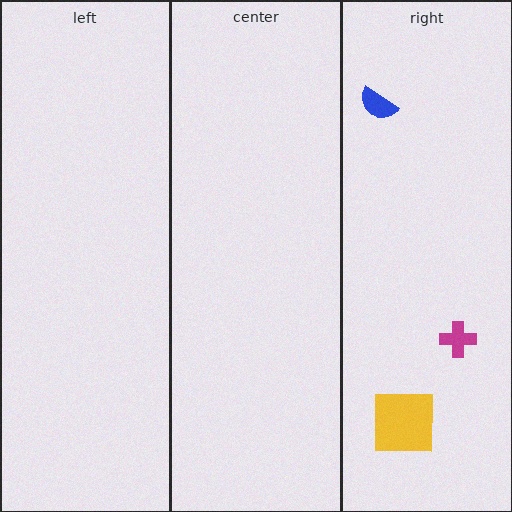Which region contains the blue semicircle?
The right region.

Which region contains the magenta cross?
The right region.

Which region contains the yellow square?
The right region.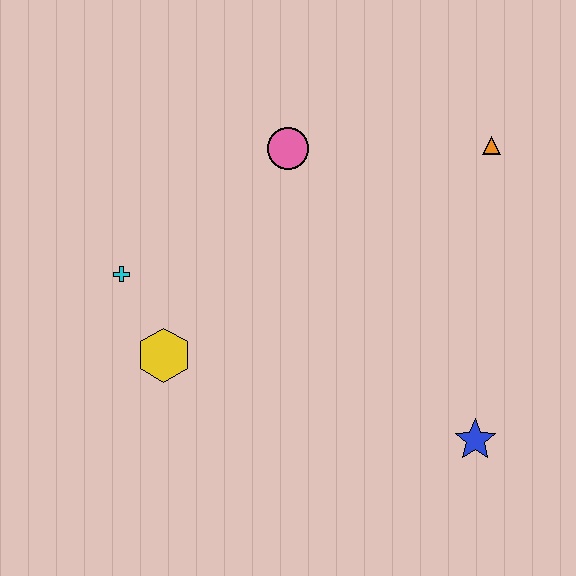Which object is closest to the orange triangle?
The pink circle is closest to the orange triangle.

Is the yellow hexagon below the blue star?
No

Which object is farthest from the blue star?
The cyan cross is farthest from the blue star.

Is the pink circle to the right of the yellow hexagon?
Yes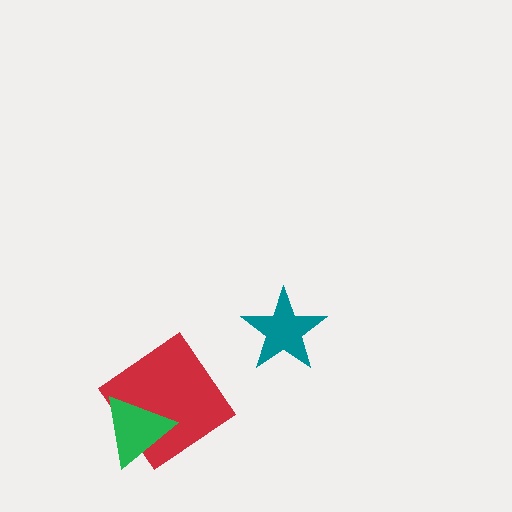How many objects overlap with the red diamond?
1 object overlaps with the red diamond.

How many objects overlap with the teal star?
0 objects overlap with the teal star.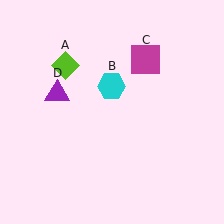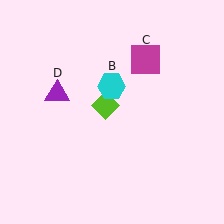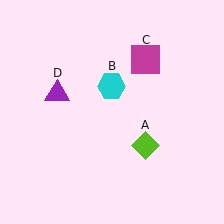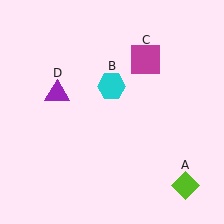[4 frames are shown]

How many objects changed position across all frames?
1 object changed position: lime diamond (object A).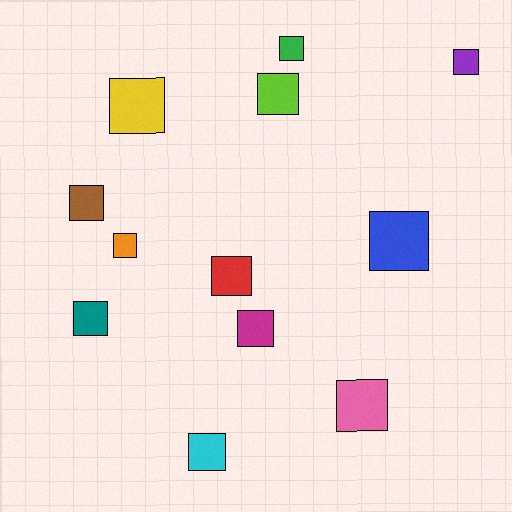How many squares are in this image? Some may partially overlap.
There are 12 squares.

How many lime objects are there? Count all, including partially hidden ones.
There is 1 lime object.